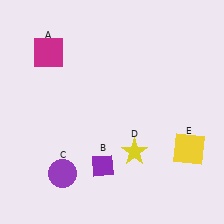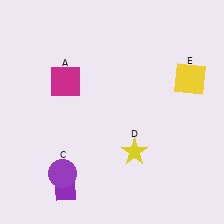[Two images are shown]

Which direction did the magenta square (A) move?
The magenta square (A) moved down.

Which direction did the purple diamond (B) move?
The purple diamond (B) moved left.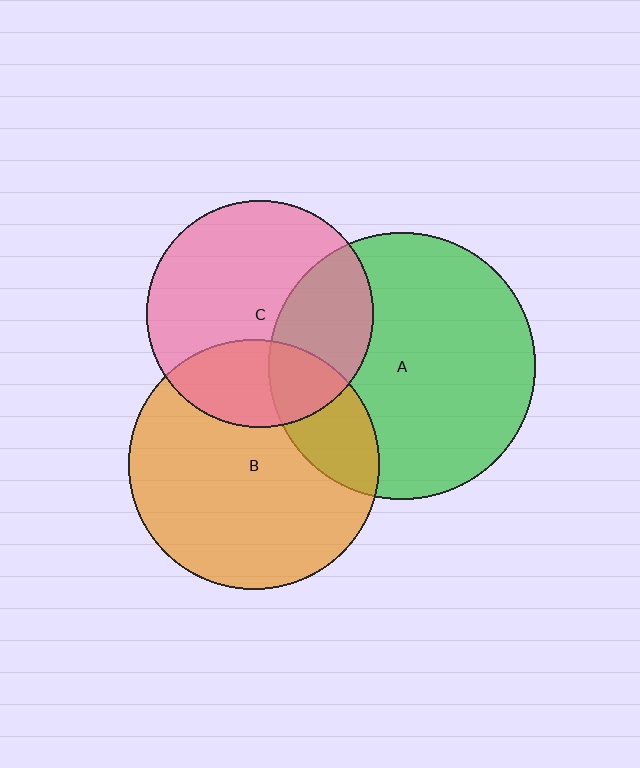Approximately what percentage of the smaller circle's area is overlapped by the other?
Approximately 30%.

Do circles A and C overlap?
Yes.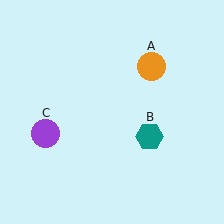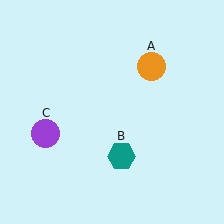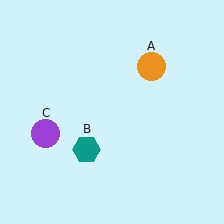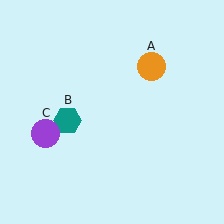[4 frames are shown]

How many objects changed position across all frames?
1 object changed position: teal hexagon (object B).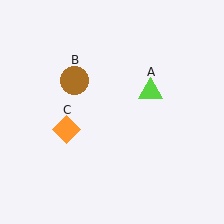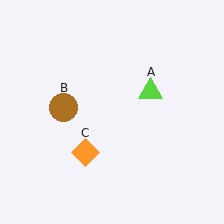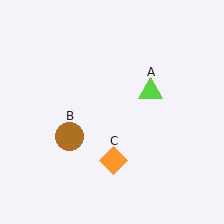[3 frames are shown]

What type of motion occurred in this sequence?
The brown circle (object B), orange diamond (object C) rotated counterclockwise around the center of the scene.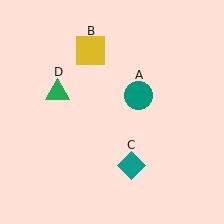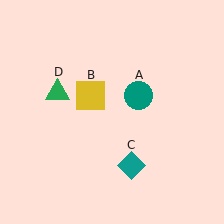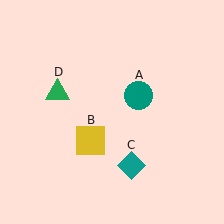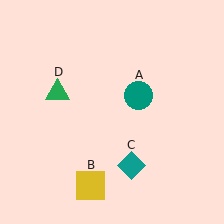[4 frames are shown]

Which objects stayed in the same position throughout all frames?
Teal circle (object A) and teal diamond (object C) and green triangle (object D) remained stationary.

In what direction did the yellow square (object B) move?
The yellow square (object B) moved down.